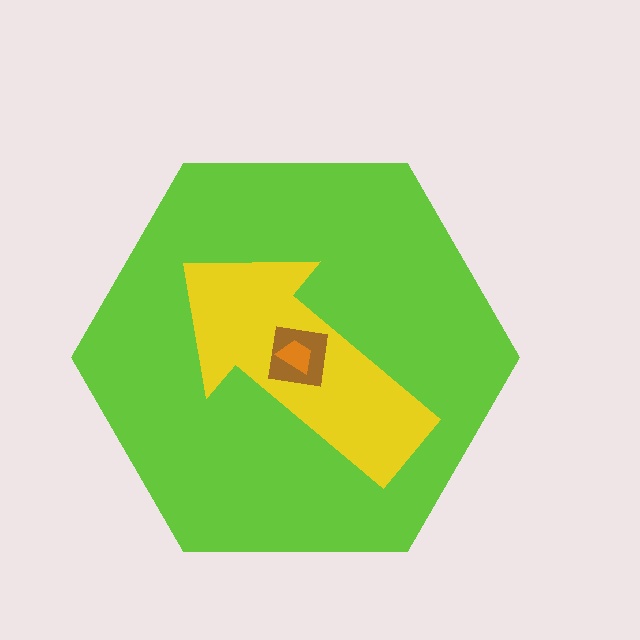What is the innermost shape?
The orange trapezoid.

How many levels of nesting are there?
4.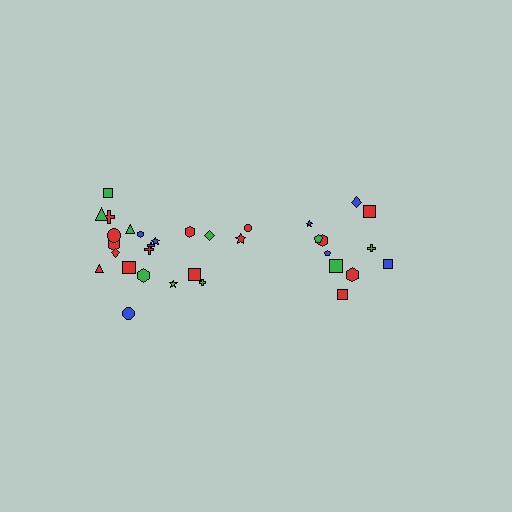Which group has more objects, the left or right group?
The left group.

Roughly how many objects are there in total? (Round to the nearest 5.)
Roughly 35 objects in total.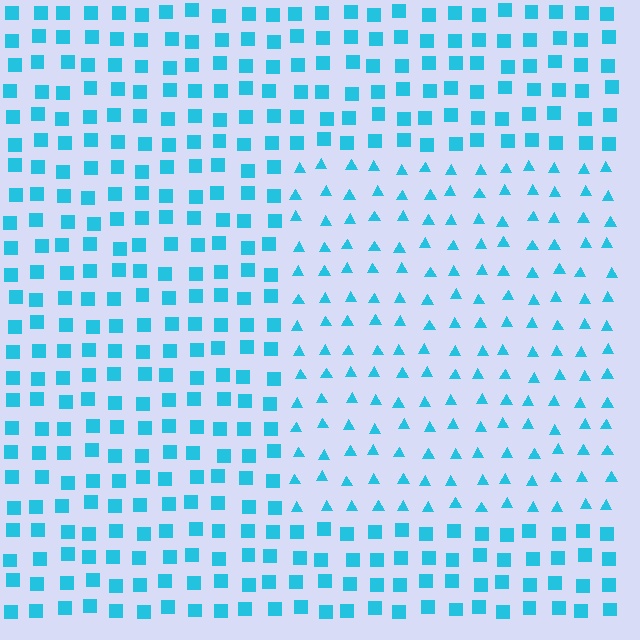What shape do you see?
I see a rectangle.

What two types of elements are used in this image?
The image uses triangles inside the rectangle region and squares outside it.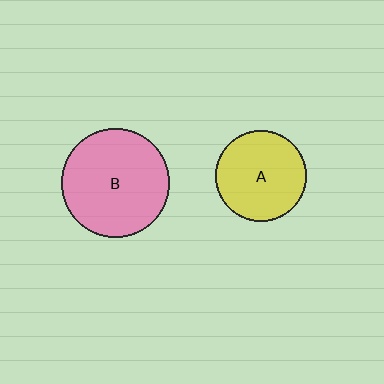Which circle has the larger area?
Circle B (pink).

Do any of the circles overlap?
No, none of the circles overlap.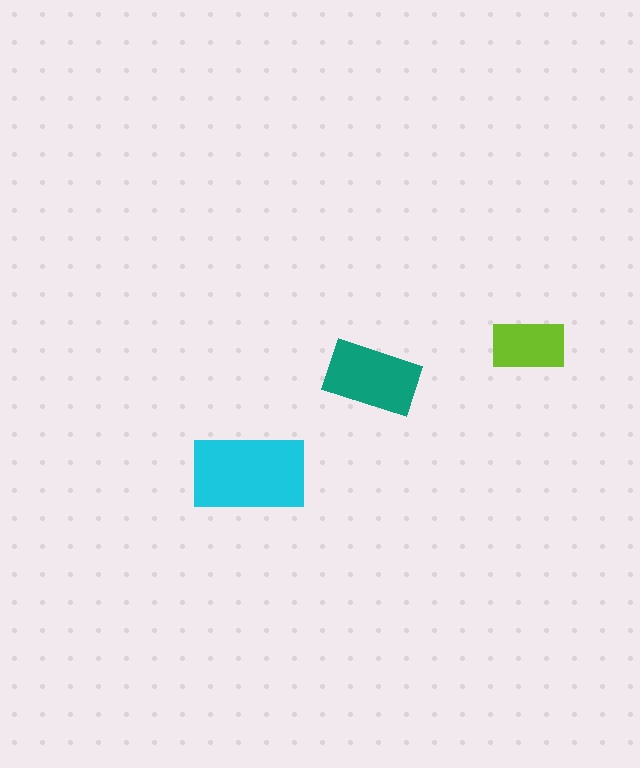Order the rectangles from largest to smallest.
the cyan one, the teal one, the lime one.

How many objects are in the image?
There are 3 objects in the image.